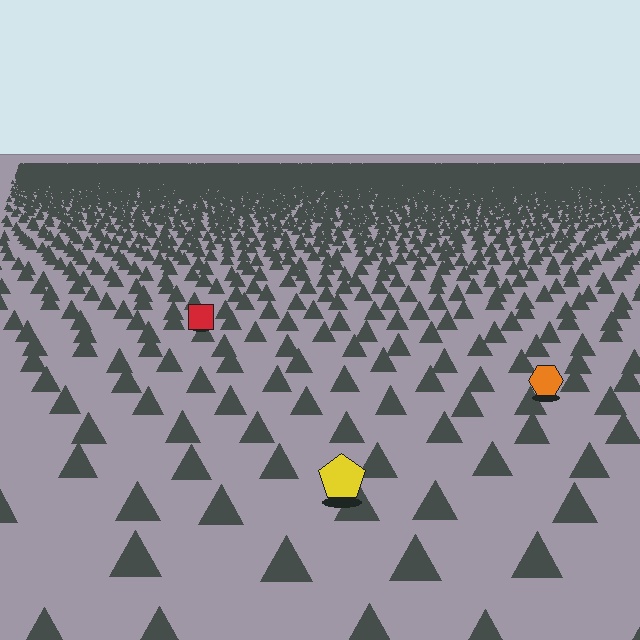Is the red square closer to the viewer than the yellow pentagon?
No. The yellow pentagon is closer — you can tell from the texture gradient: the ground texture is coarser near it.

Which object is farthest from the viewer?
The red square is farthest from the viewer. It appears smaller and the ground texture around it is denser.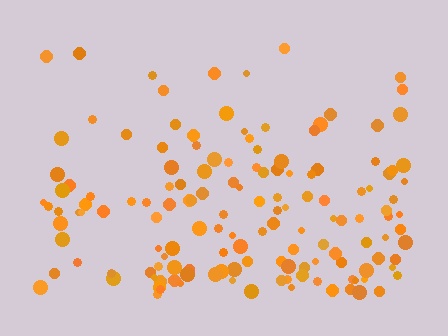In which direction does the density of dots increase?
From top to bottom, with the bottom side densest.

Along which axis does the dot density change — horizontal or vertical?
Vertical.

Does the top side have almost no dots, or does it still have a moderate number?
Still a moderate number, just noticeably fewer than the bottom.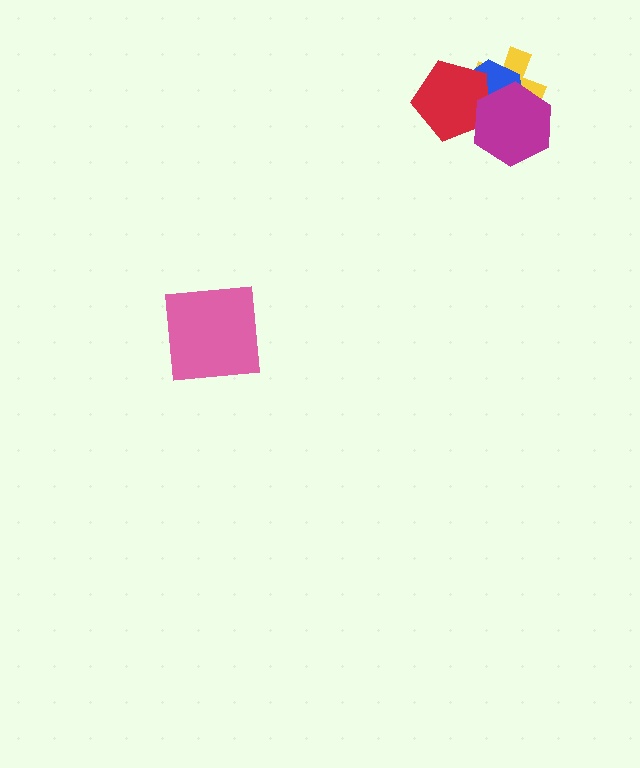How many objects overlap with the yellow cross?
3 objects overlap with the yellow cross.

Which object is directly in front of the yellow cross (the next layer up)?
The blue hexagon is directly in front of the yellow cross.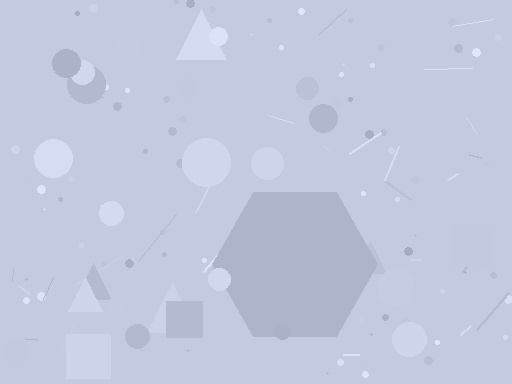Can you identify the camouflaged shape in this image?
The camouflaged shape is a hexagon.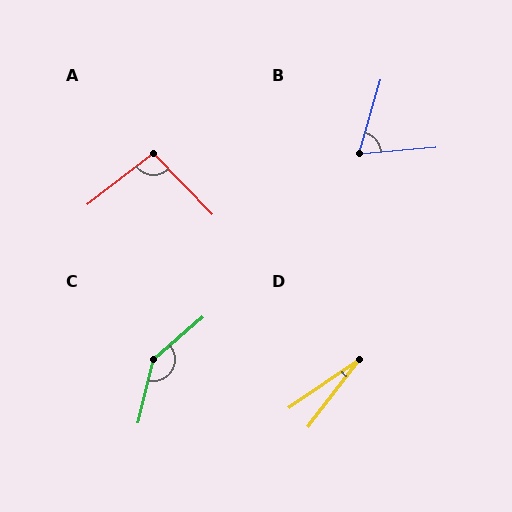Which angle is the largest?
C, at approximately 145 degrees.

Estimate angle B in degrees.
Approximately 69 degrees.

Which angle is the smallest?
D, at approximately 18 degrees.